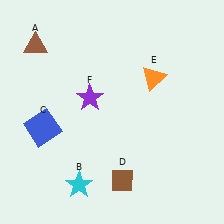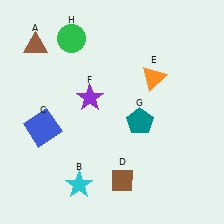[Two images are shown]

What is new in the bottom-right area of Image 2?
A teal pentagon (G) was added in the bottom-right area of Image 2.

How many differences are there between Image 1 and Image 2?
There are 2 differences between the two images.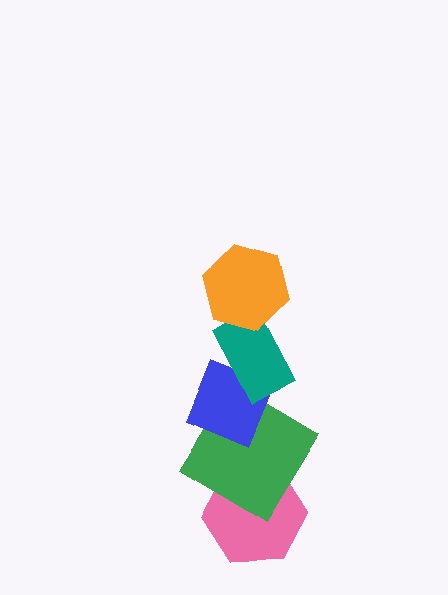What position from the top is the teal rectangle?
The teal rectangle is 2nd from the top.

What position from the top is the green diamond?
The green diamond is 4th from the top.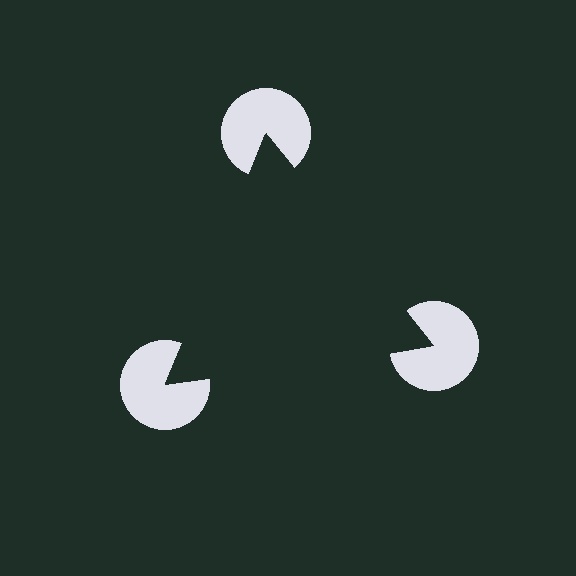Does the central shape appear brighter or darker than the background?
It typically appears slightly darker than the background, even though no actual brightness change is drawn.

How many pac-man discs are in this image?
There are 3 — one at each vertex of the illusory triangle.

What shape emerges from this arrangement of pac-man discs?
An illusory triangle — its edges are inferred from the aligned wedge cuts in the pac-man discs, not physically drawn.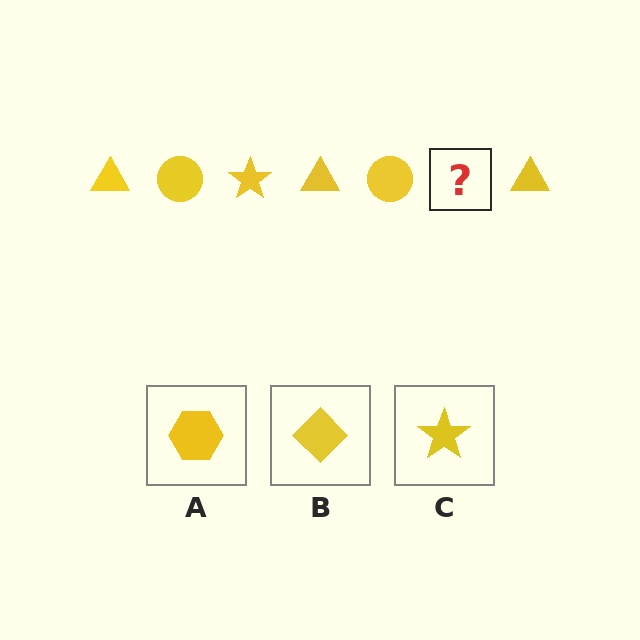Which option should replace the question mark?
Option C.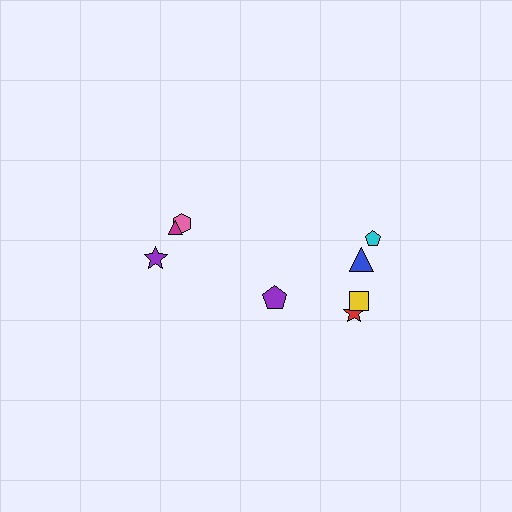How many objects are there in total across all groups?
There are 8 objects.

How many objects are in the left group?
There are 3 objects.